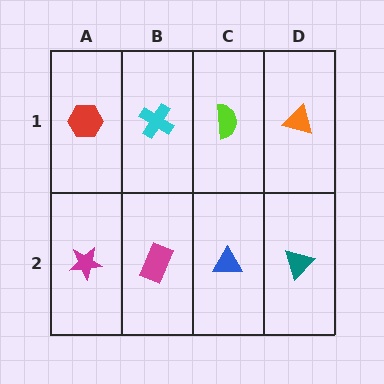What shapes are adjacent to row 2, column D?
An orange triangle (row 1, column D), a blue triangle (row 2, column C).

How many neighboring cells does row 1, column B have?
3.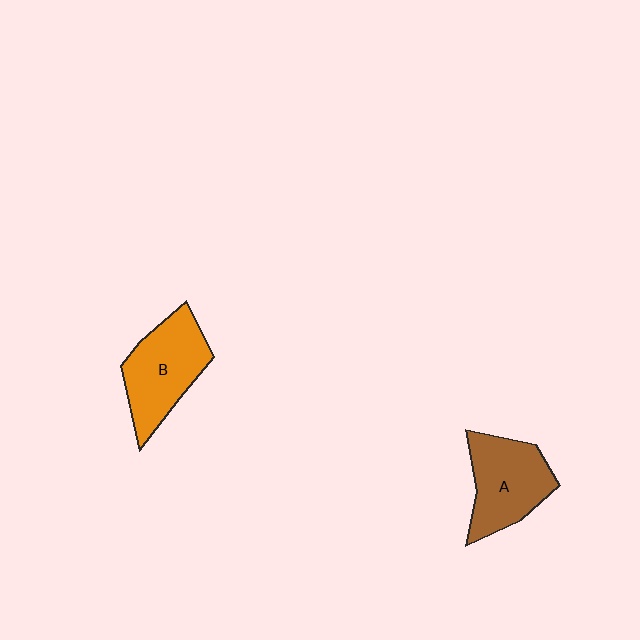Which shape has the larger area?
Shape B (orange).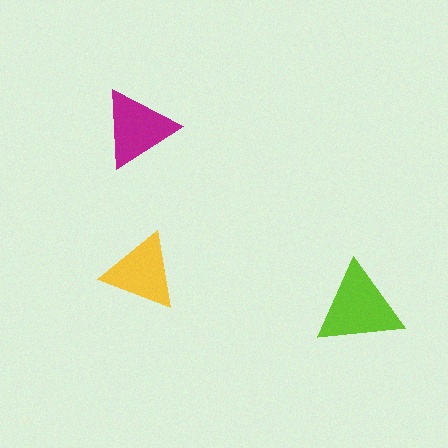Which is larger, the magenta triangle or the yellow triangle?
The magenta one.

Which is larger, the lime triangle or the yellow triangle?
The lime one.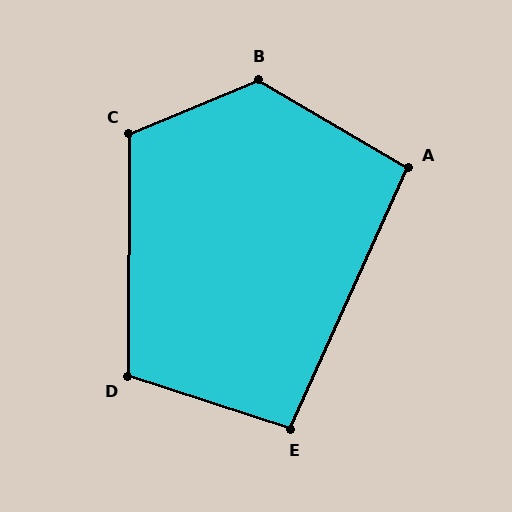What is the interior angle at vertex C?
Approximately 113 degrees (obtuse).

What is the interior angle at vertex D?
Approximately 107 degrees (obtuse).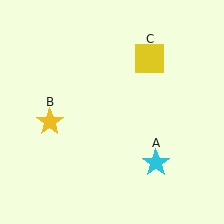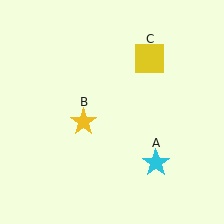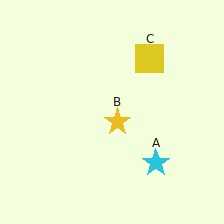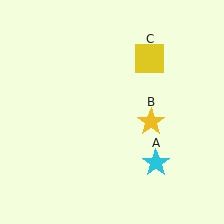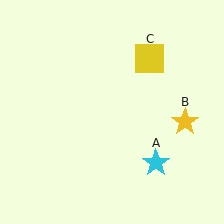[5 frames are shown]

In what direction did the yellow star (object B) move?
The yellow star (object B) moved right.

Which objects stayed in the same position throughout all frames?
Cyan star (object A) and yellow square (object C) remained stationary.